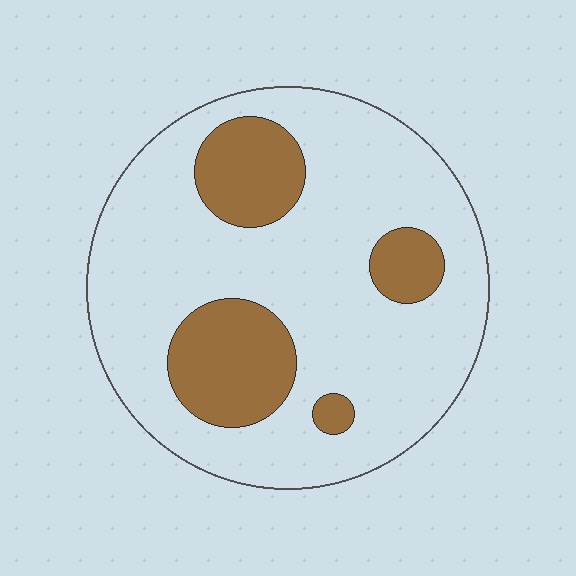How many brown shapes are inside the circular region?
4.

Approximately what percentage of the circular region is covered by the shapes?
Approximately 25%.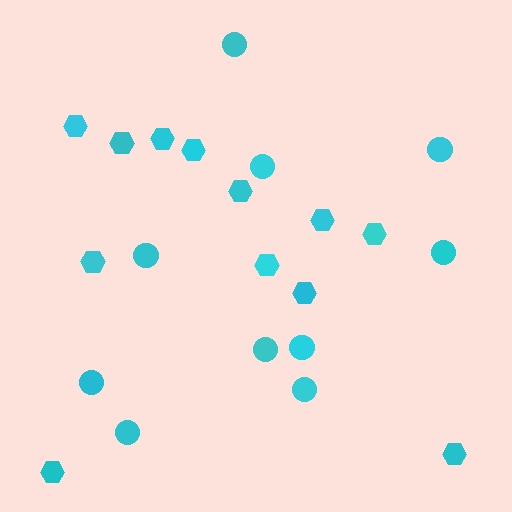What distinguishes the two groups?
There are 2 groups: one group of circles (10) and one group of hexagons (12).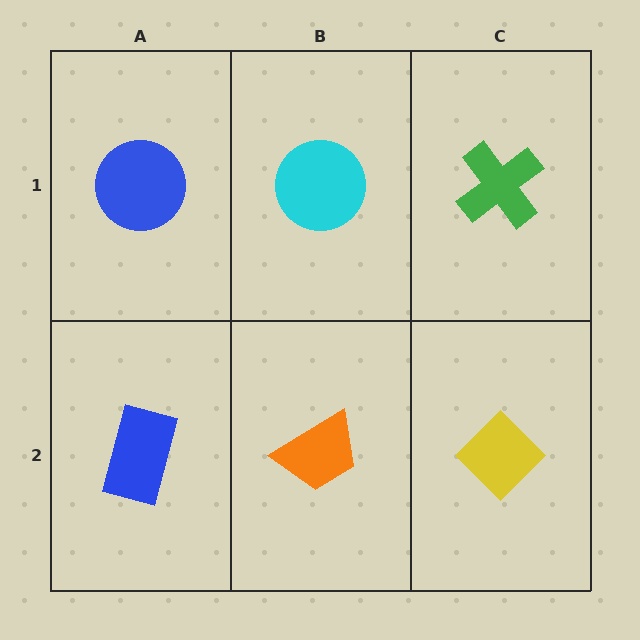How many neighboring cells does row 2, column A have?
2.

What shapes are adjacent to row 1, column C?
A yellow diamond (row 2, column C), a cyan circle (row 1, column B).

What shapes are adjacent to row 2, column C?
A green cross (row 1, column C), an orange trapezoid (row 2, column B).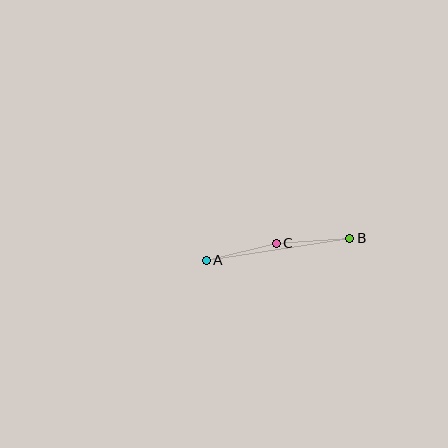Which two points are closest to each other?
Points A and C are closest to each other.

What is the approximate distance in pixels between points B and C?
The distance between B and C is approximately 74 pixels.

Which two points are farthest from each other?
Points A and B are farthest from each other.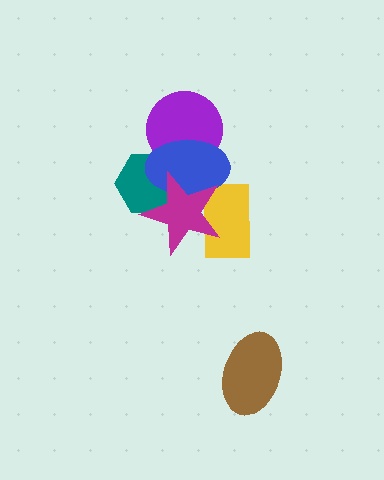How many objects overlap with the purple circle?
1 object overlaps with the purple circle.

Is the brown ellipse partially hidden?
No, no other shape covers it.